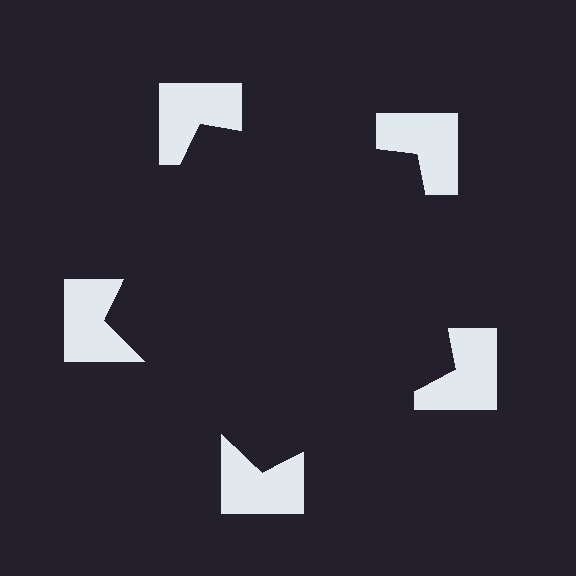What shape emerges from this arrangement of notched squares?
An illusory pentagon — its edges are inferred from the aligned wedge cuts in the notched squares, not physically drawn.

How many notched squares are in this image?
There are 5 — one at each vertex of the illusory pentagon.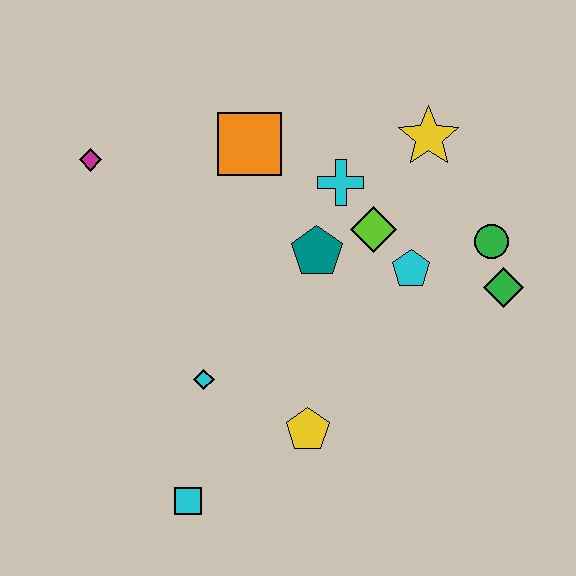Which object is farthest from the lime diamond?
The cyan square is farthest from the lime diamond.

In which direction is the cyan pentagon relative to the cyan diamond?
The cyan pentagon is to the right of the cyan diamond.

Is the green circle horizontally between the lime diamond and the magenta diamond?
No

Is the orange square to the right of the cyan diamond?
Yes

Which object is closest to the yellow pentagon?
The cyan diamond is closest to the yellow pentagon.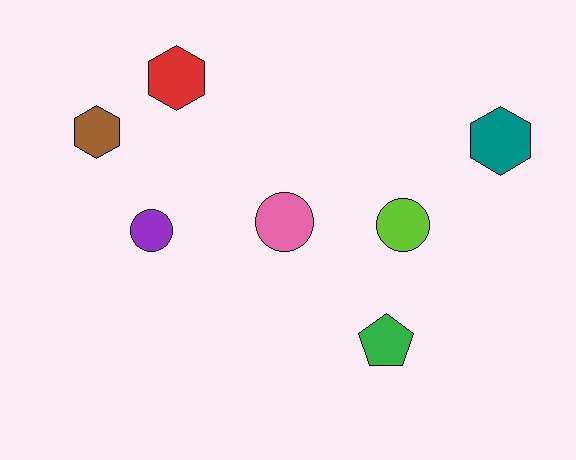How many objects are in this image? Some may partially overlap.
There are 7 objects.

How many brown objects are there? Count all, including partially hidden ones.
There is 1 brown object.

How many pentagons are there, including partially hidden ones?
There is 1 pentagon.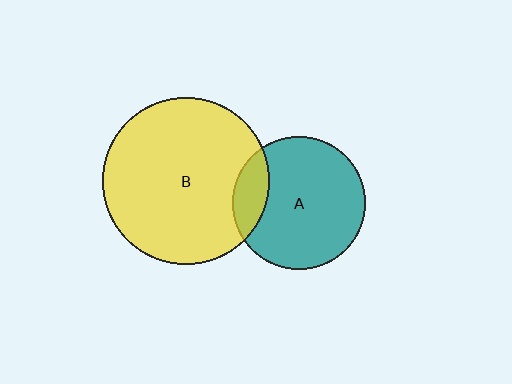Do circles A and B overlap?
Yes.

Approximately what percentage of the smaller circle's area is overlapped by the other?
Approximately 15%.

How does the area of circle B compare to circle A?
Approximately 1.6 times.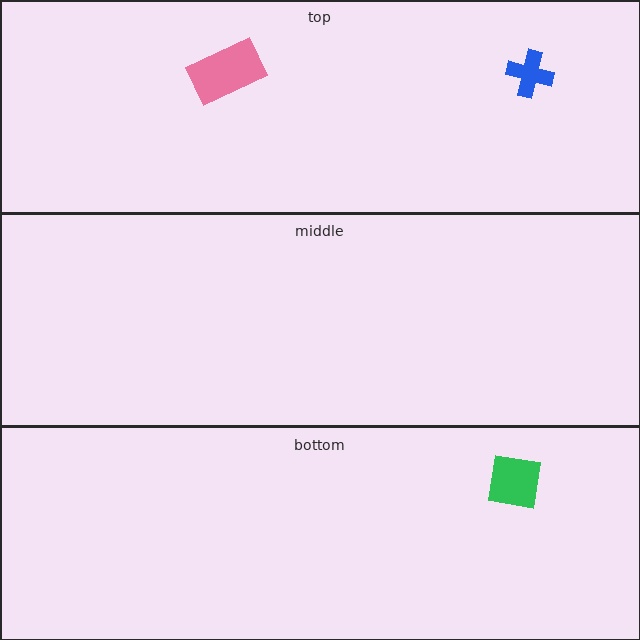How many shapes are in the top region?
2.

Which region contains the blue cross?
The top region.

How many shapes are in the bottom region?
1.